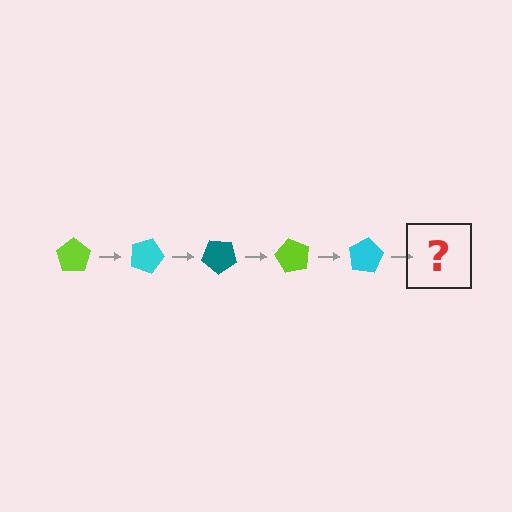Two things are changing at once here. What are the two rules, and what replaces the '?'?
The two rules are that it rotates 20 degrees each step and the color cycles through lime, cyan, and teal. The '?' should be a teal pentagon, rotated 100 degrees from the start.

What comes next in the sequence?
The next element should be a teal pentagon, rotated 100 degrees from the start.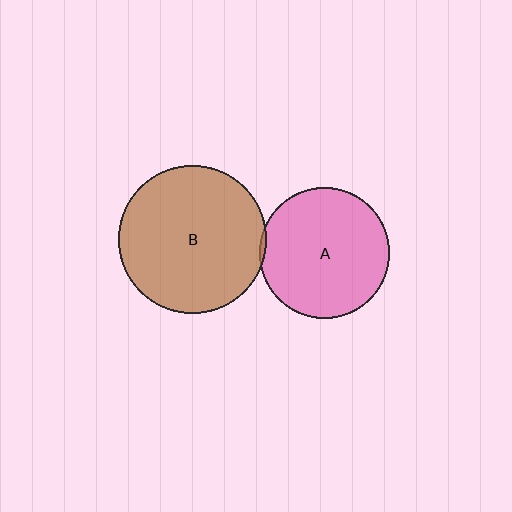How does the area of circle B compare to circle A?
Approximately 1.3 times.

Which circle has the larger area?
Circle B (brown).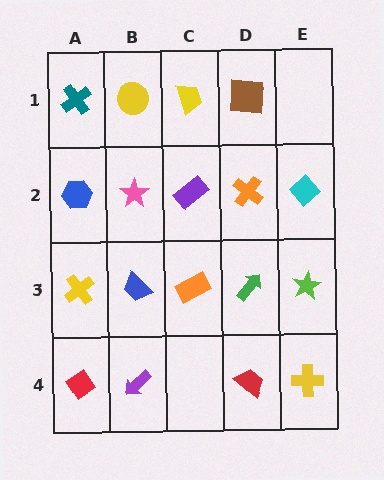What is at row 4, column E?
A yellow cross.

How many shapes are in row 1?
4 shapes.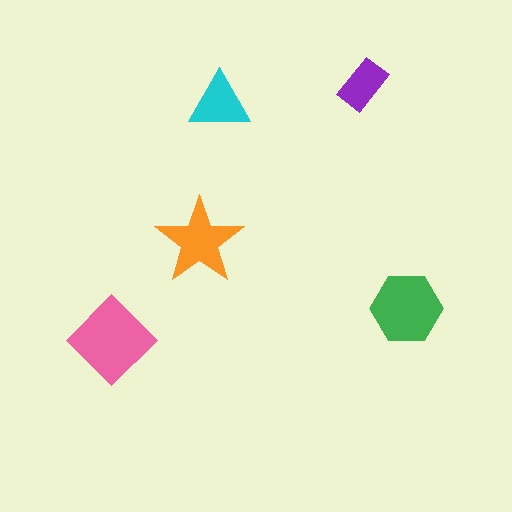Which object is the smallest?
The purple rectangle.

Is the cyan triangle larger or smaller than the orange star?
Smaller.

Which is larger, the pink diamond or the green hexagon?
The pink diamond.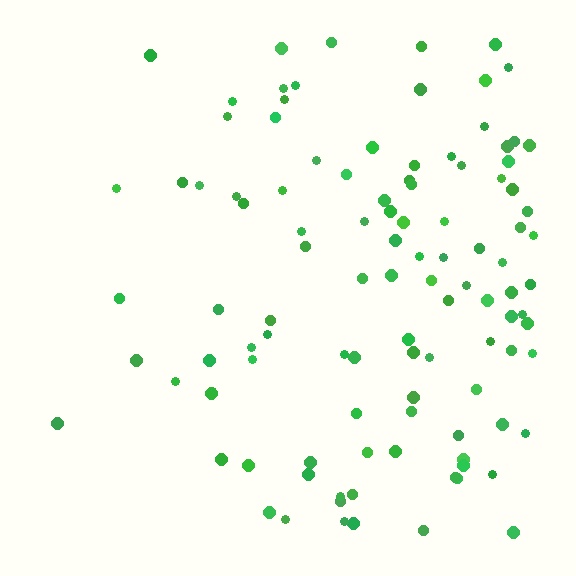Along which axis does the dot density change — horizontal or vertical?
Horizontal.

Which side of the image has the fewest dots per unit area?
The left.